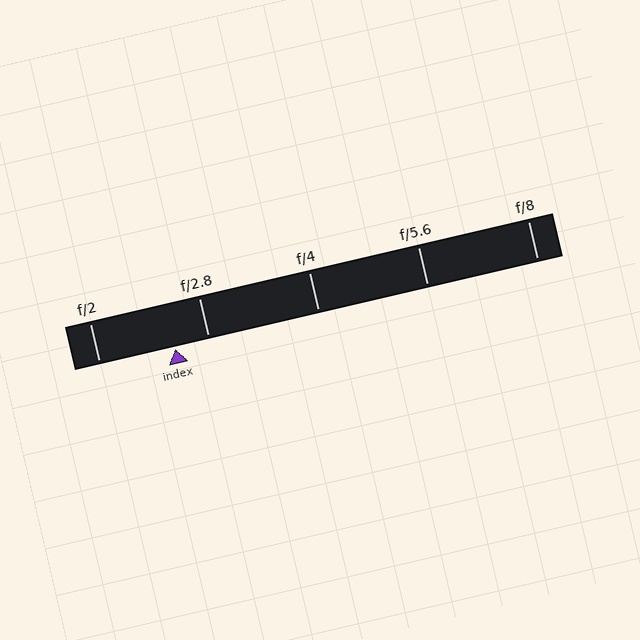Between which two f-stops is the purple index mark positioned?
The index mark is between f/2 and f/2.8.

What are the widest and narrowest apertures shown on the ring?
The widest aperture shown is f/2 and the narrowest is f/8.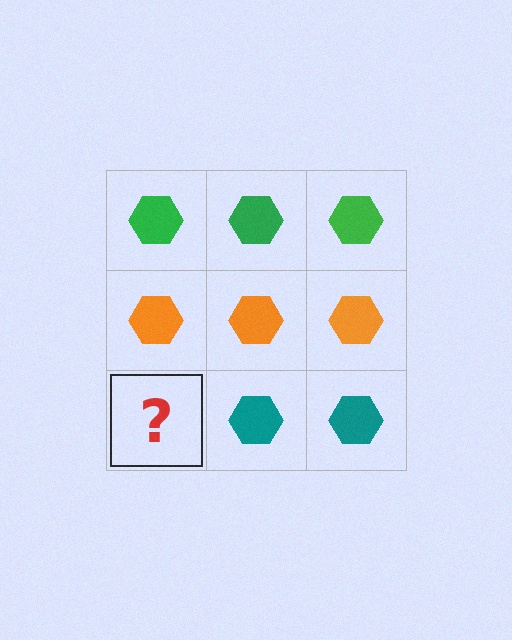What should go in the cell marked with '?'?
The missing cell should contain a teal hexagon.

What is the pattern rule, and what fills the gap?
The rule is that each row has a consistent color. The gap should be filled with a teal hexagon.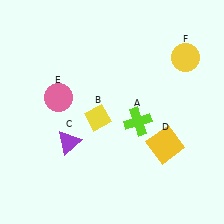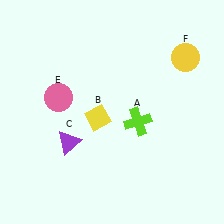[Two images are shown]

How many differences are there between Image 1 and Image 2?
There is 1 difference between the two images.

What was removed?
The yellow square (D) was removed in Image 2.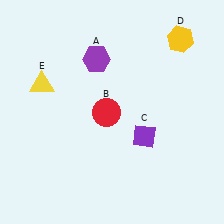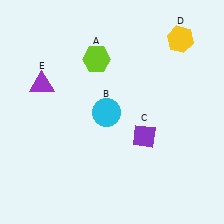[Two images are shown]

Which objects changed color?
A changed from purple to lime. B changed from red to cyan. E changed from yellow to purple.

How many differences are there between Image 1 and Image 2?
There are 3 differences between the two images.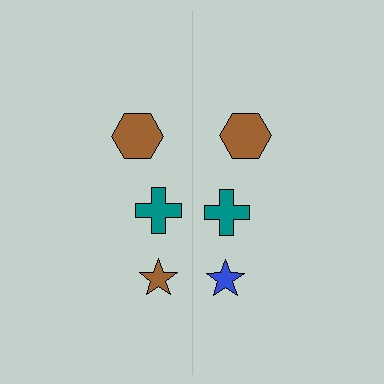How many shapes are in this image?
There are 6 shapes in this image.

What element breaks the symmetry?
The blue star on the right side breaks the symmetry — its mirror counterpart is brown.